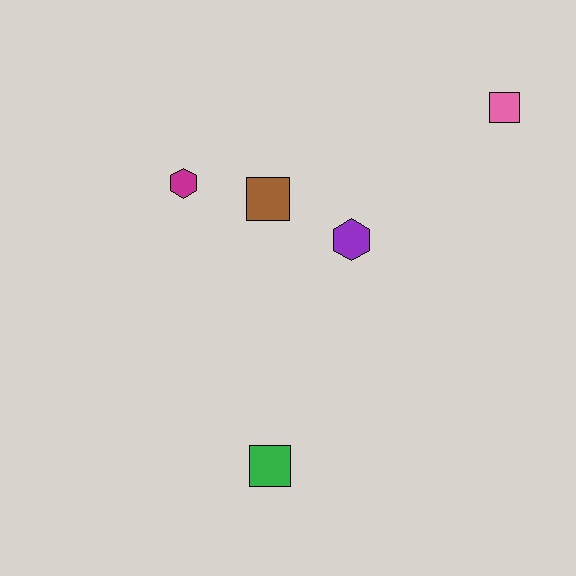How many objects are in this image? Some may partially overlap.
There are 5 objects.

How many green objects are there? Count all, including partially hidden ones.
There is 1 green object.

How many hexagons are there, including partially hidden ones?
There are 2 hexagons.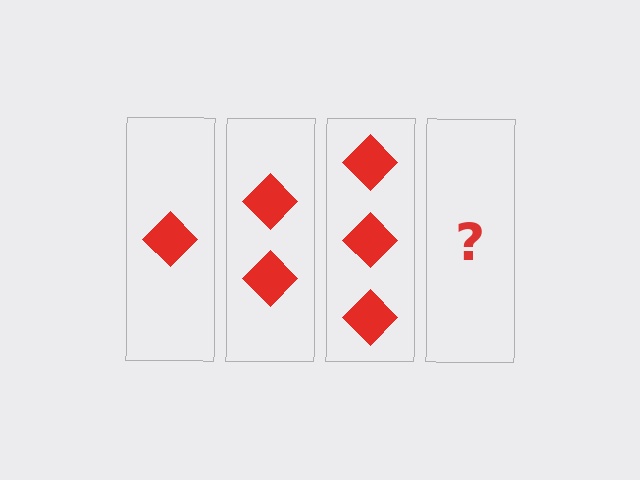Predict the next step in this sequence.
The next step is 4 diamonds.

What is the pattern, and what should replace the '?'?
The pattern is that each step adds one more diamond. The '?' should be 4 diamonds.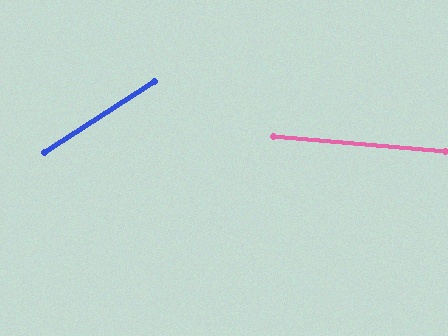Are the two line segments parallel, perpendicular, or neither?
Neither parallel nor perpendicular — they differ by about 38°.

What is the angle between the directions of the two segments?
Approximately 38 degrees.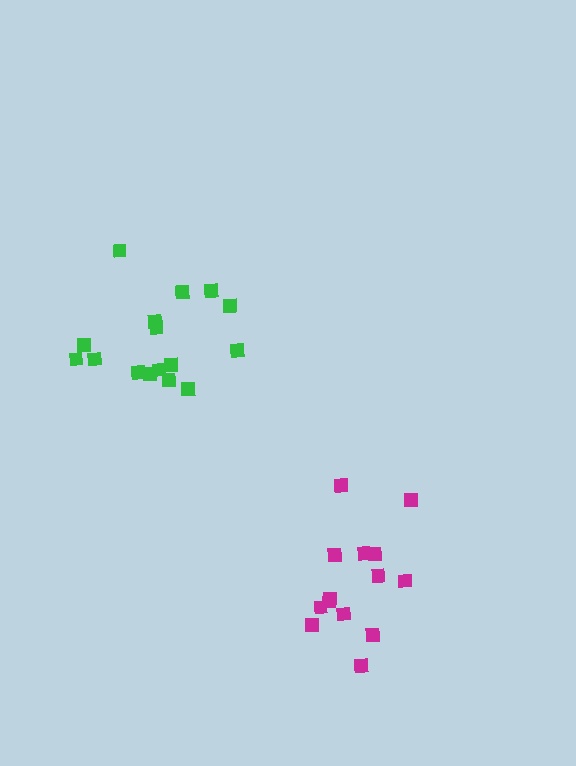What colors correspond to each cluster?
The clusters are colored: green, magenta.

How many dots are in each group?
Group 1: 16 dots, Group 2: 14 dots (30 total).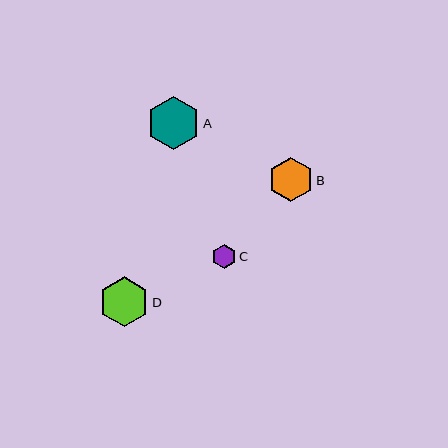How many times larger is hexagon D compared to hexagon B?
Hexagon D is approximately 1.1 times the size of hexagon B.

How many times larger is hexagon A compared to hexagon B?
Hexagon A is approximately 1.2 times the size of hexagon B.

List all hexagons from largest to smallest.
From largest to smallest: A, D, B, C.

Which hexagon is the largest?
Hexagon A is the largest with a size of approximately 53 pixels.